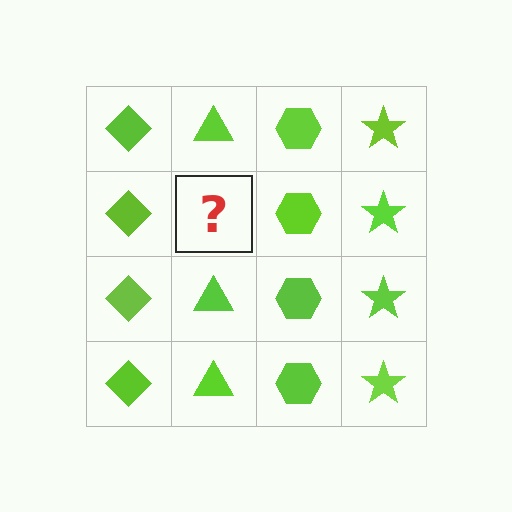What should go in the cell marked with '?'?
The missing cell should contain a lime triangle.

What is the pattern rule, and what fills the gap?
The rule is that each column has a consistent shape. The gap should be filled with a lime triangle.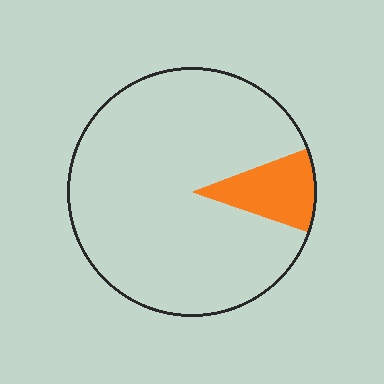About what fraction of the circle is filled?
About one tenth (1/10).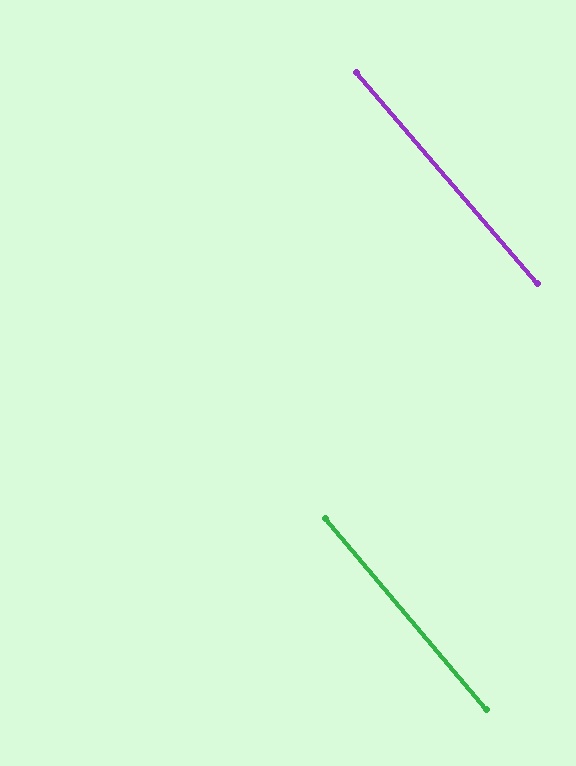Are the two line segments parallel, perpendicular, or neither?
Parallel — their directions differ by only 0.8°.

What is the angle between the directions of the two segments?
Approximately 1 degree.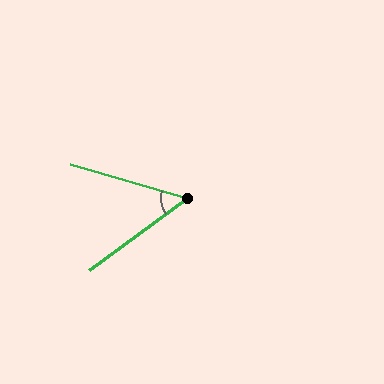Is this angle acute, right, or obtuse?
It is acute.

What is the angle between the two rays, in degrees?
Approximately 52 degrees.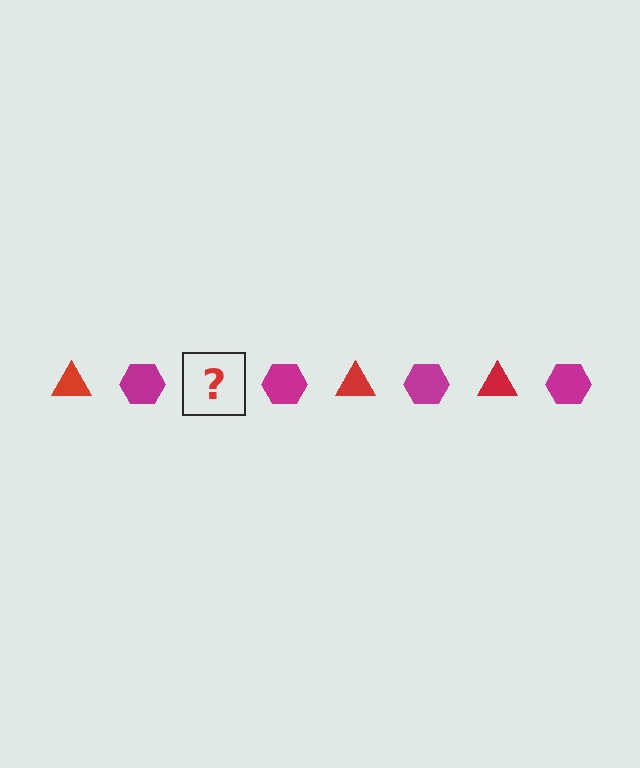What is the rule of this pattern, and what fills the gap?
The rule is that the pattern alternates between red triangle and magenta hexagon. The gap should be filled with a red triangle.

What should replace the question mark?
The question mark should be replaced with a red triangle.